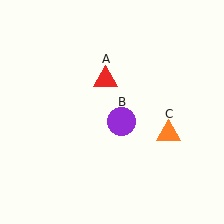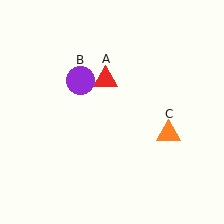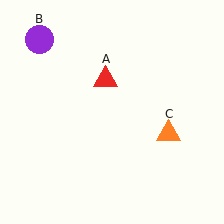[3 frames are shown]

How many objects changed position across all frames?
1 object changed position: purple circle (object B).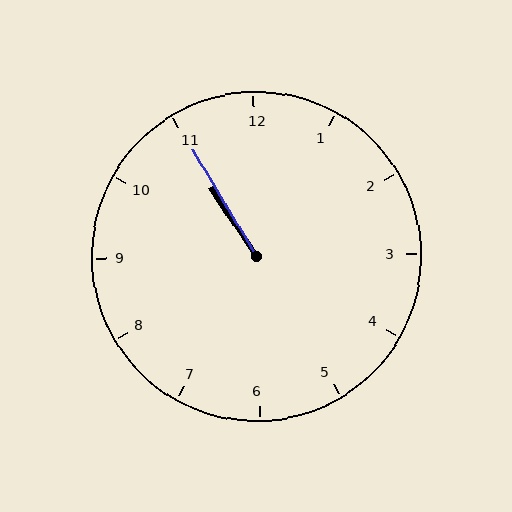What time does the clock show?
10:55.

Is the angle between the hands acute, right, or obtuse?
It is acute.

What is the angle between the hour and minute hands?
Approximately 2 degrees.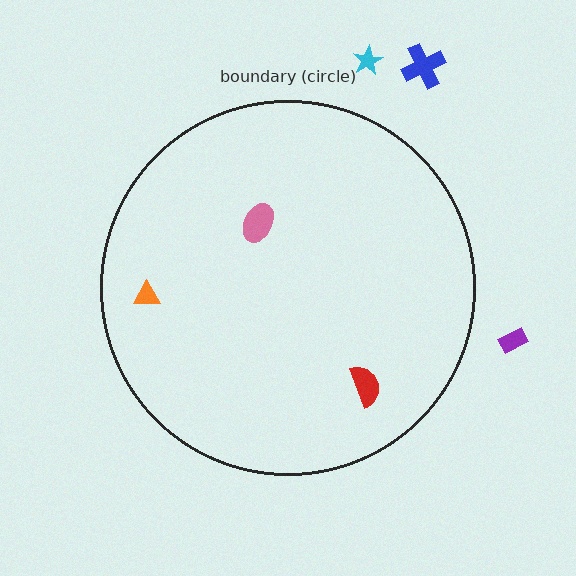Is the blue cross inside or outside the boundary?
Outside.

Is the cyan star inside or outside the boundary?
Outside.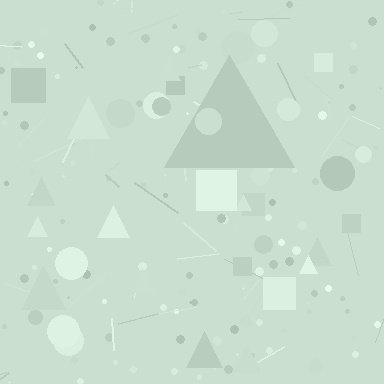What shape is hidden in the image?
A triangle is hidden in the image.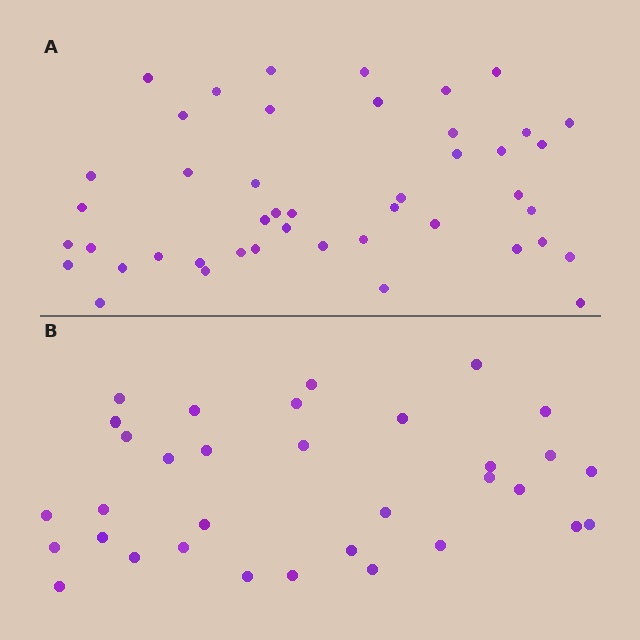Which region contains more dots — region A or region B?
Region A (the top region) has more dots.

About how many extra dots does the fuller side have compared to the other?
Region A has roughly 12 or so more dots than region B.